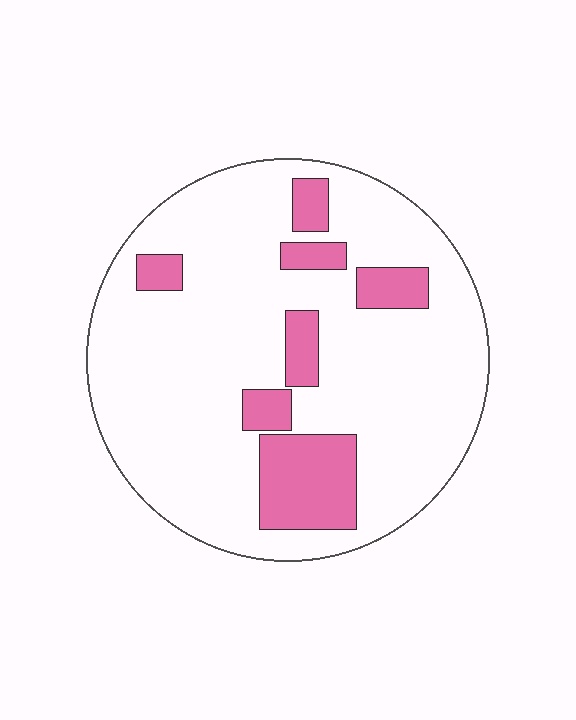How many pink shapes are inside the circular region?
7.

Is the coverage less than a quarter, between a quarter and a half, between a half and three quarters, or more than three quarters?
Less than a quarter.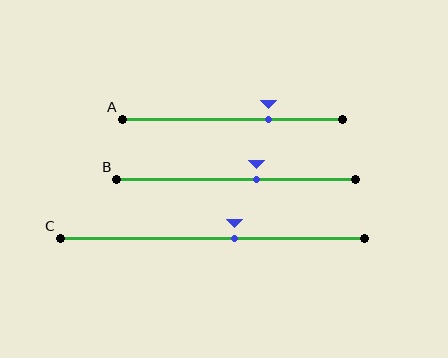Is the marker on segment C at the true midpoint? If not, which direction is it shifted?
No, the marker on segment C is shifted to the right by about 7% of the segment length.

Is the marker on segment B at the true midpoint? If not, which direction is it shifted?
No, the marker on segment B is shifted to the right by about 9% of the segment length.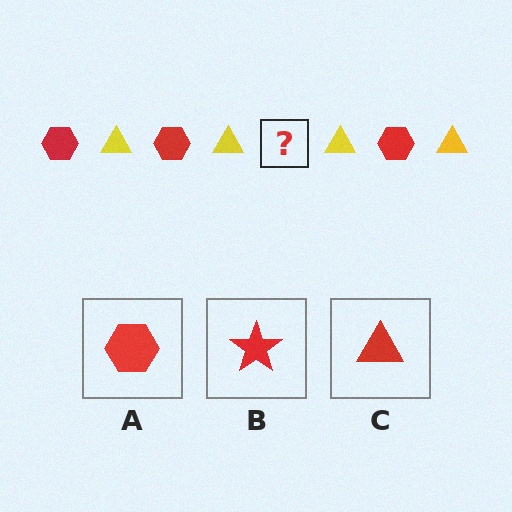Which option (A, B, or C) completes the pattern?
A.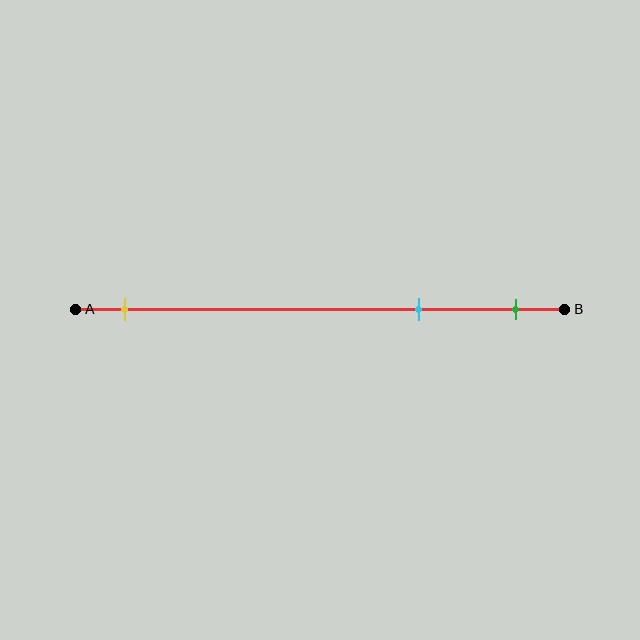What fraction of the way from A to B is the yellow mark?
The yellow mark is approximately 10% (0.1) of the way from A to B.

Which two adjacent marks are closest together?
The cyan and green marks are the closest adjacent pair.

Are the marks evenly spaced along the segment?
No, the marks are not evenly spaced.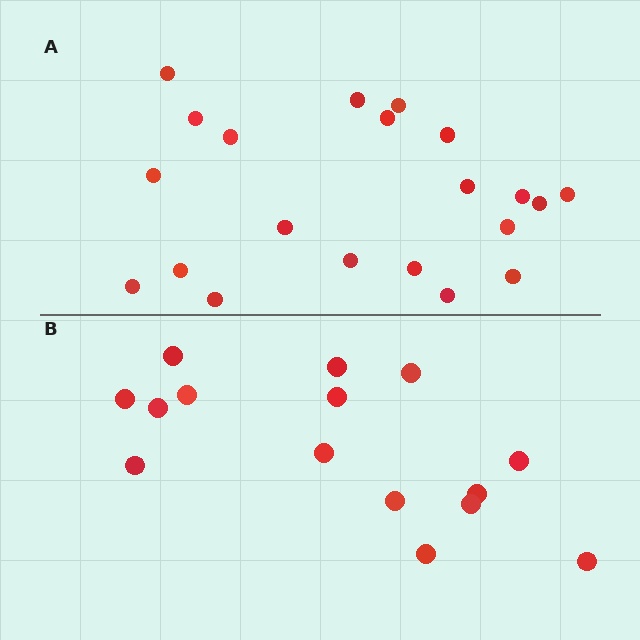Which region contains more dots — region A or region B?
Region A (the top region) has more dots.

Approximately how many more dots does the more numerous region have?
Region A has about 6 more dots than region B.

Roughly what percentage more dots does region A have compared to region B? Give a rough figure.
About 40% more.